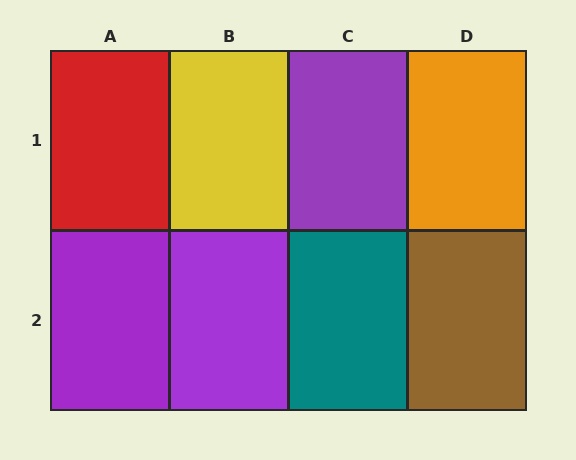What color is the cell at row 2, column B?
Purple.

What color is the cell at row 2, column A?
Purple.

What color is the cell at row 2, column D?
Brown.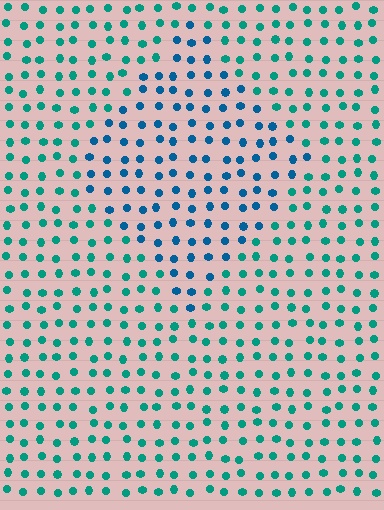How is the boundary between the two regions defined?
The boundary is defined purely by a slight shift in hue (about 33 degrees). Spacing, size, and orientation are identical on both sides.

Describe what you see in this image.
The image is filled with small teal elements in a uniform arrangement. A diamond-shaped region is visible where the elements are tinted to a slightly different hue, forming a subtle color boundary.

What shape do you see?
I see a diamond.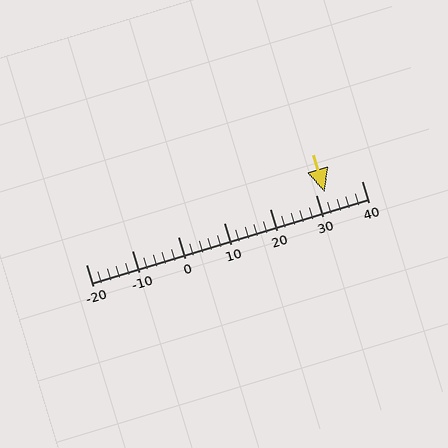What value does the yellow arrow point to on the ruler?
The yellow arrow points to approximately 32.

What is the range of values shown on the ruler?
The ruler shows values from -20 to 40.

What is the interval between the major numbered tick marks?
The major tick marks are spaced 10 units apart.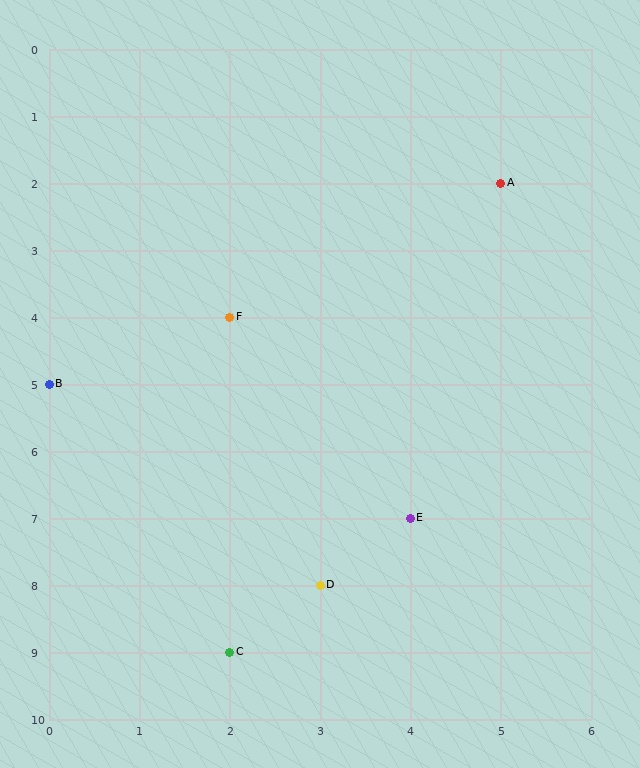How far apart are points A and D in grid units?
Points A and D are 2 columns and 6 rows apart (about 6.3 grid units diagonally).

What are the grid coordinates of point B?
Point B is at grid coordinates (0, 5).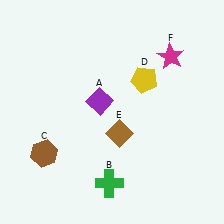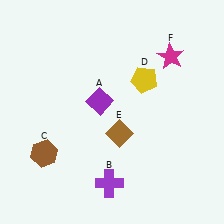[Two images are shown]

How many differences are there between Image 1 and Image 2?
There is 1 difference between the two images.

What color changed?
The cross (B) changed from green in Image 1 to purple in Image 2.